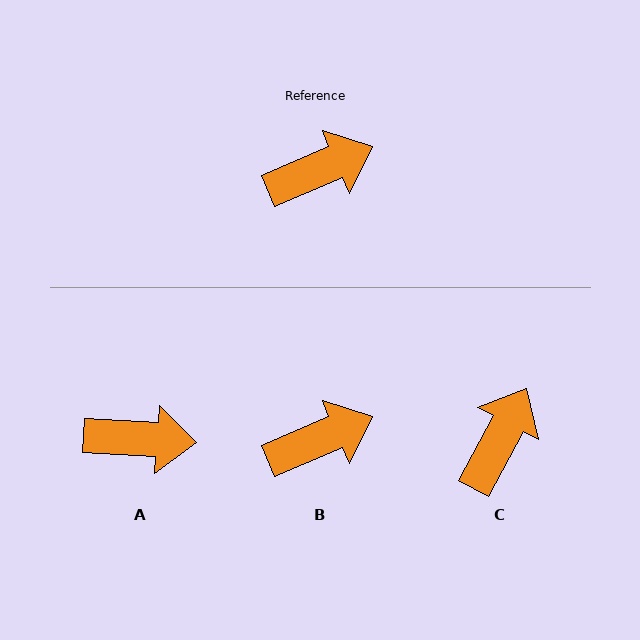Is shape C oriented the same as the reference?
No, it is off by about 39 degrees.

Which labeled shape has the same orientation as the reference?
B.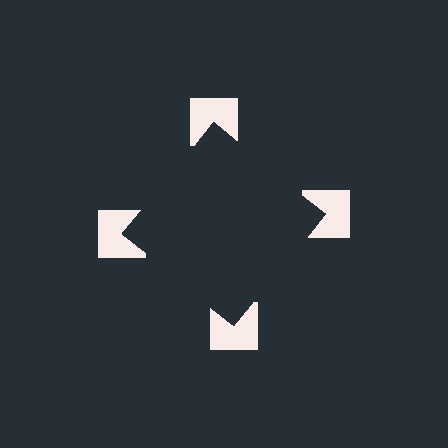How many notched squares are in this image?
There are 4 — one at each vertex of the illusory square.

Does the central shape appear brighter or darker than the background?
It typically appears slightly darker than the background, even though no actual brightness change is drawn.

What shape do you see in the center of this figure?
An illusory square — its edges are inferred from the aligned wedge cuts in the notched squares, not physically drawn.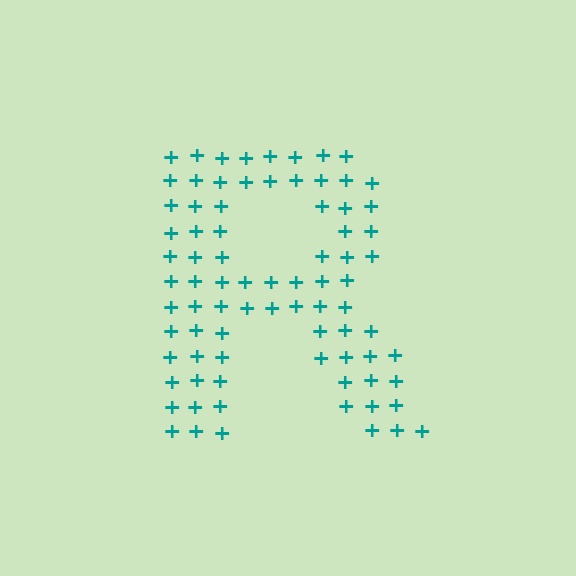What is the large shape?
The large shape is the letter R.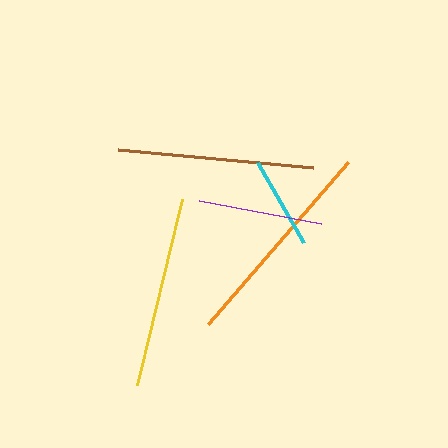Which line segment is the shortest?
The cyan line is the shortest at approximately 93 pixels.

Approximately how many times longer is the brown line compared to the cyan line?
The brown line is approximately 2.1 times the length of the cyan line.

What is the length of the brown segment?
The brown segment is approximately 196 pixels long.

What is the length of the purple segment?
The purple segment is approximately 124 pixels long.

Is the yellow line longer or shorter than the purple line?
The yellow line is longer than the purple line.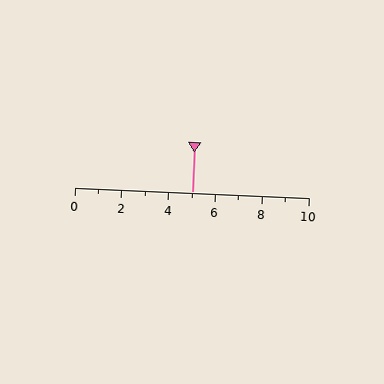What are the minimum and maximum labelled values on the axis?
The axis runs from 0 to 10.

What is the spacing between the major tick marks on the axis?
The major ticks are spaced 2 apart.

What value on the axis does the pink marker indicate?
The marker indicates approximately 5.